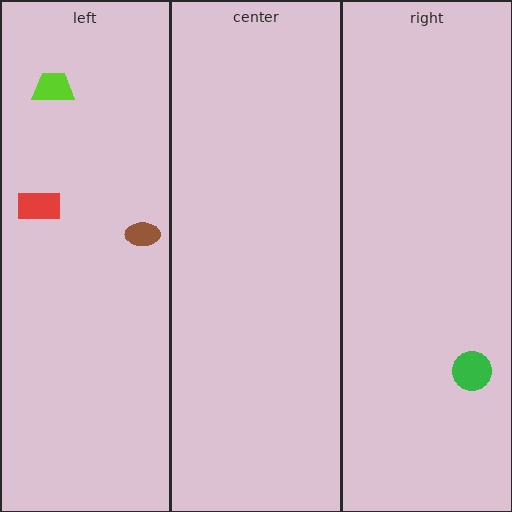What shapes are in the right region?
The green circle.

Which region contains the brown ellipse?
The left region.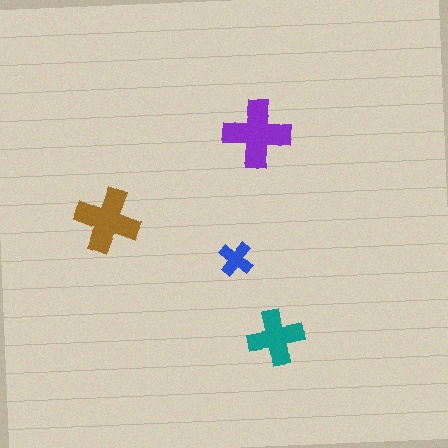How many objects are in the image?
There are 4 objects in the image.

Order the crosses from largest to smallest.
the purple one, the brown one, the teal one, the blue one.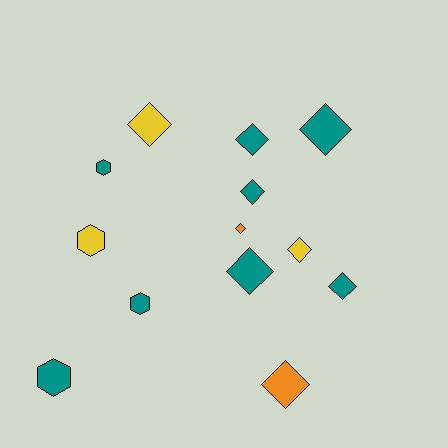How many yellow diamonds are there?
There are 2 yellow diamonds.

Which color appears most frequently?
Teal, with 8 objects.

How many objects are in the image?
There are 13 objects.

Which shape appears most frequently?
Diamond, with 9 objects.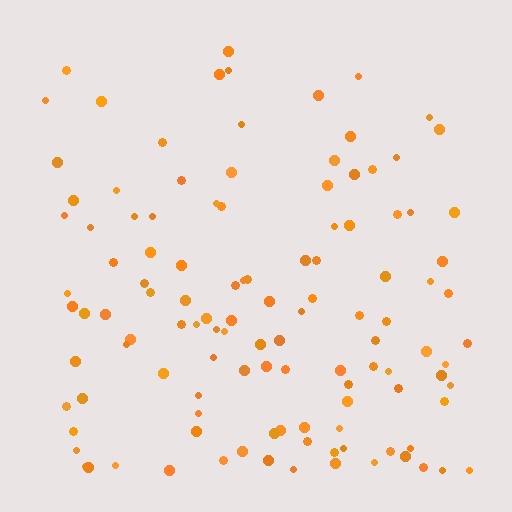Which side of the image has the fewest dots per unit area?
The top.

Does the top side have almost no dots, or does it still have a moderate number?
Still a moderate number, just noticeably fewer than the bottom.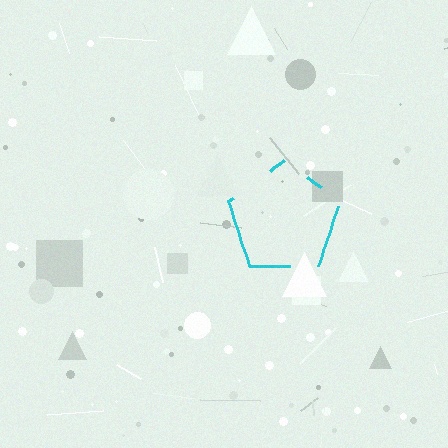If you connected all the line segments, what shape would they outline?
They would outline a pentagon.